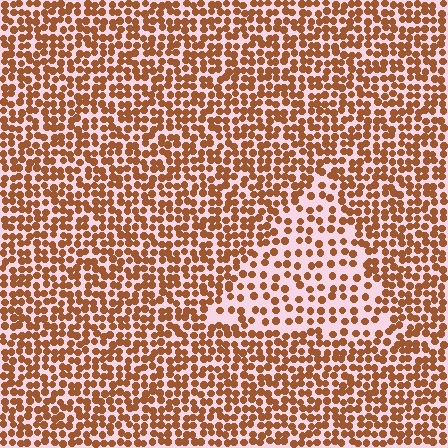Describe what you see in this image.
The image contains small brown elements arranged at two different densities. A triangle-shaped region is visible where the elements are less densely packed than the surrounding area.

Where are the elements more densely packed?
The elements are more densely packed outside the triangle boundary.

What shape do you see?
I see a triangle.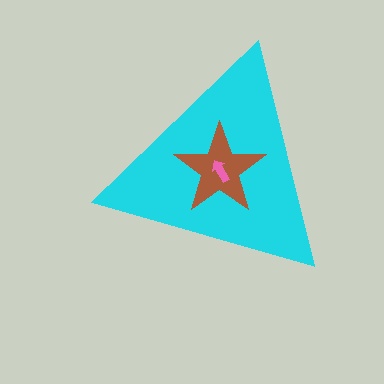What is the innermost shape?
The pink arrow.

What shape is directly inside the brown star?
The pink arrow.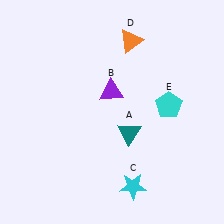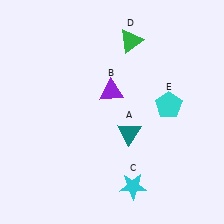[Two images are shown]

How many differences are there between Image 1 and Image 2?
There is 1 difference between the two images.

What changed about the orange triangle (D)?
In Image 1, D is orange. In Image 2, it changed to green.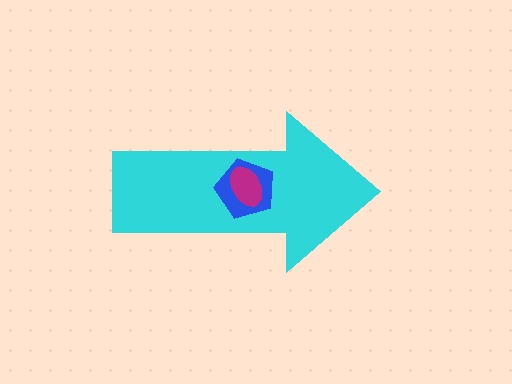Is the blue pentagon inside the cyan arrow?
Yes.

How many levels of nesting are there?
3.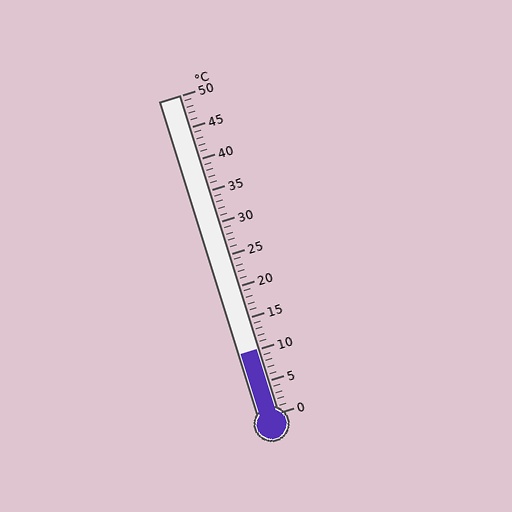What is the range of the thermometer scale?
The thermometer scale ranges from 0°C to 50°C.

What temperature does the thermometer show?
The thermometer shows approximately 10°C.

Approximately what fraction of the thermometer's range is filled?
The thermometer is filled to approximately 20% of its range.